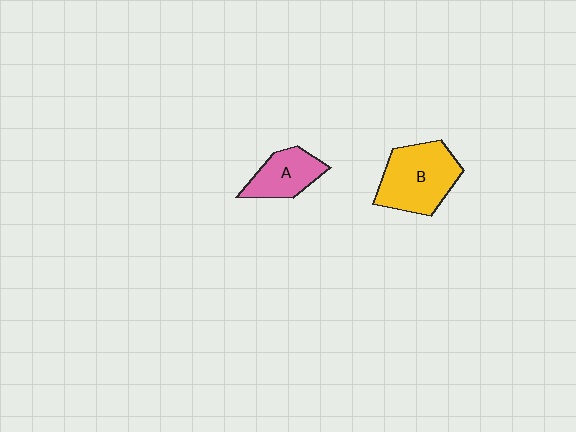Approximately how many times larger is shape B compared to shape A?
Approximately 1.7 times.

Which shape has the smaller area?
Shape A (pink).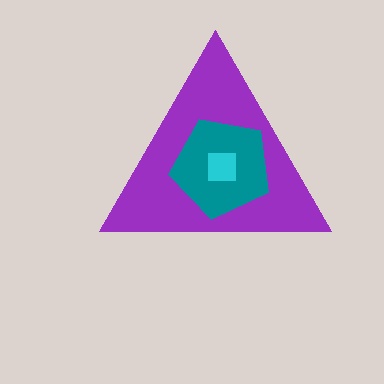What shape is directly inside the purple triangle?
The teal pentagon.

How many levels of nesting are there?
3.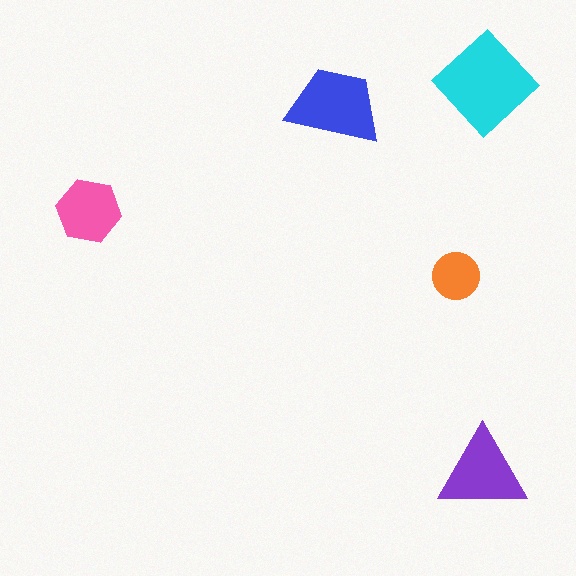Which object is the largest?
The cyan diamond.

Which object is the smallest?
The orange circle.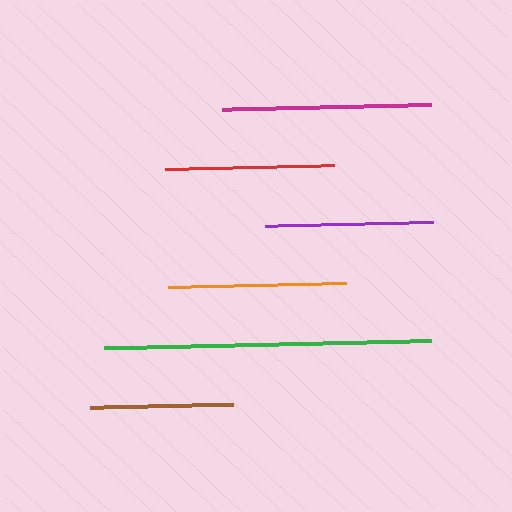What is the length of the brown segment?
The brown segment is approximately 143 pixels long.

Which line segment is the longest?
The green line is the longest at approximately 328 pixels.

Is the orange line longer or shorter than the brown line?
The orange line is longer than the brown line.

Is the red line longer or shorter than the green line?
The green line is longer than the red line.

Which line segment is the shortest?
The brown line is the shortest at approximately 143 pixels.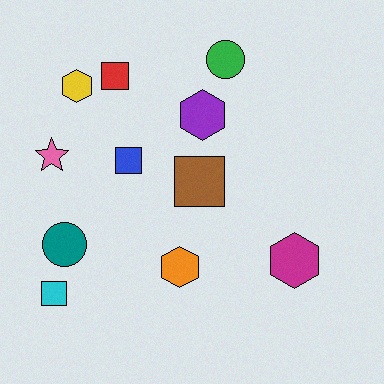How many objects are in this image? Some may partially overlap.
There are 11 objects.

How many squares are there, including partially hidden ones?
There are 4 squares.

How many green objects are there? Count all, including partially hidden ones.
There is 1 green object.